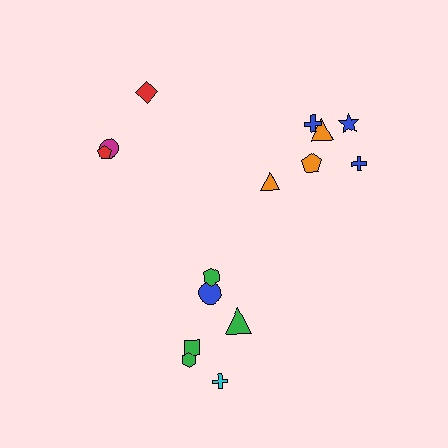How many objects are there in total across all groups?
There are 15 objects.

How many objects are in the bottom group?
There are 6 objects.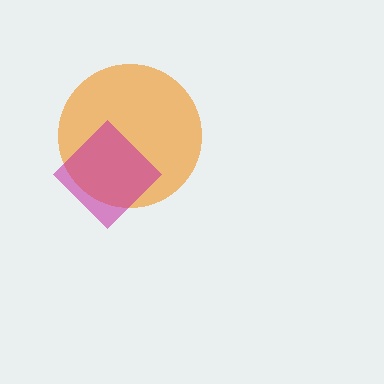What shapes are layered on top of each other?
The layered shapes are: an orange circle, a magenta diamond.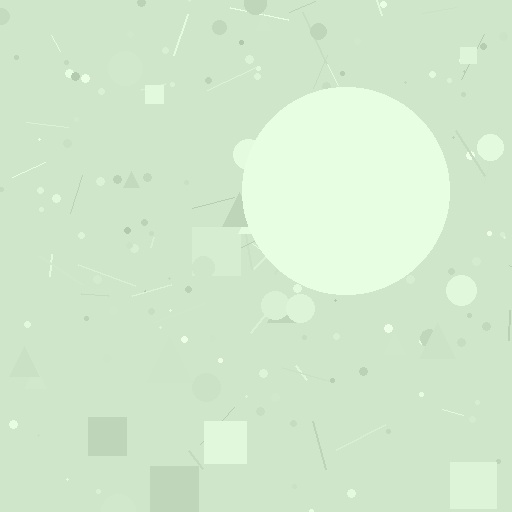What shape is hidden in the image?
A circle is hidden in the image.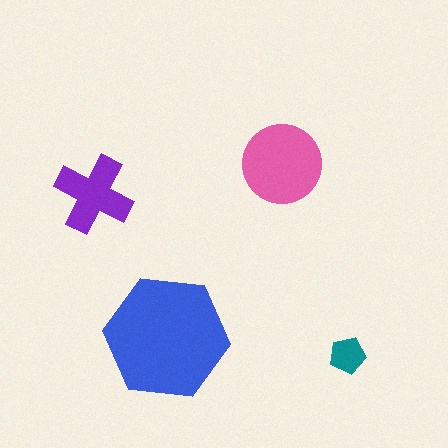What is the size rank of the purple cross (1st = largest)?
3rd.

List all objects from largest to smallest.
The blue hexagon, the pink circle, the purple cross, the teal pentagon.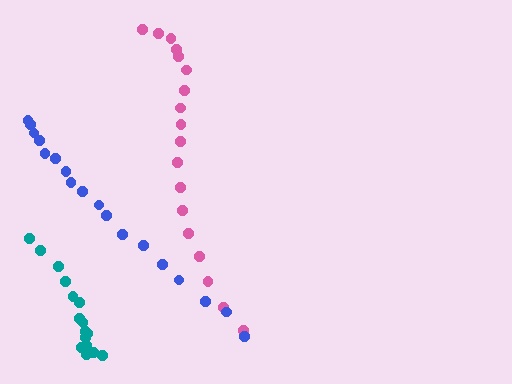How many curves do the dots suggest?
There are 3 distinct paths.